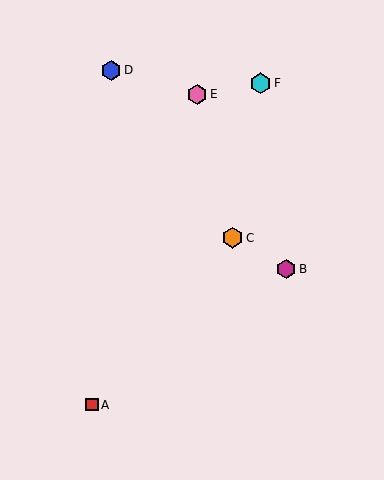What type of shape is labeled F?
Shape F is a cyan hexagon.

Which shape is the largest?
The cyan hexagon (labeled F) is the largest.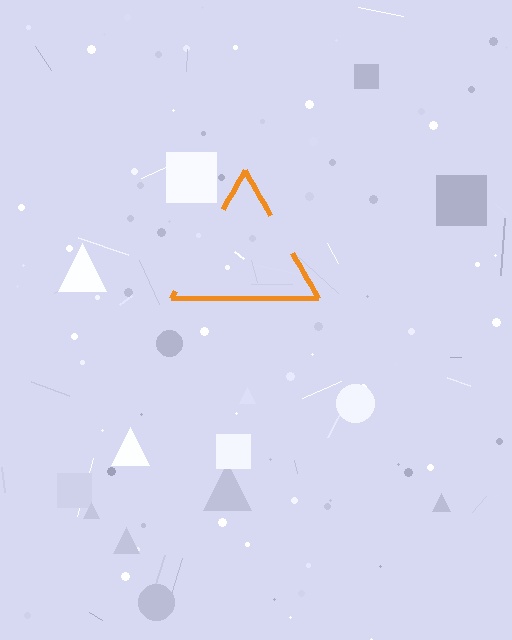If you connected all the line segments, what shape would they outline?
They would outline a triangle.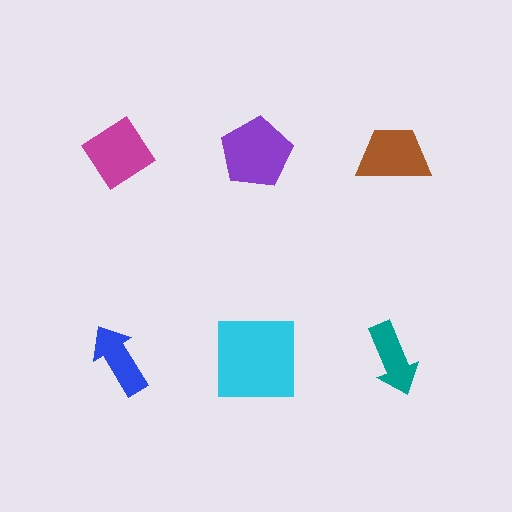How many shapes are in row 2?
3 shapes.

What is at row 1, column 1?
A magenta diamond.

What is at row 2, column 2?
A cyan square.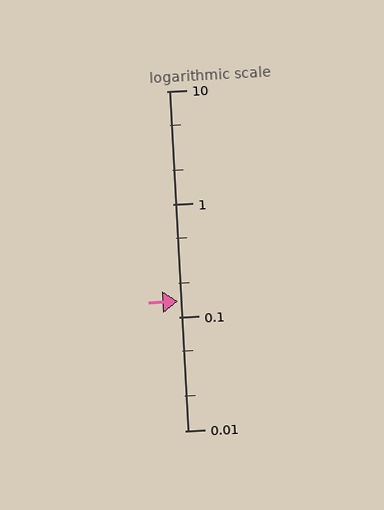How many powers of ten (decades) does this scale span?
The scale spans 3 decades, from 0.01 to 10.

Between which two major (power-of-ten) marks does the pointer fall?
The pointer is between 0.1 and 1.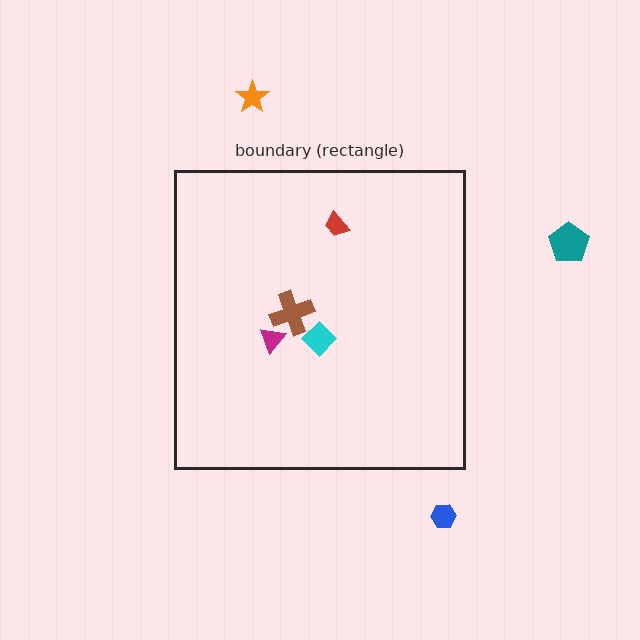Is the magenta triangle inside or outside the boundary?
Inside.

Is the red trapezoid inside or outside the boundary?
Inside.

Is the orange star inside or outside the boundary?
Outside.